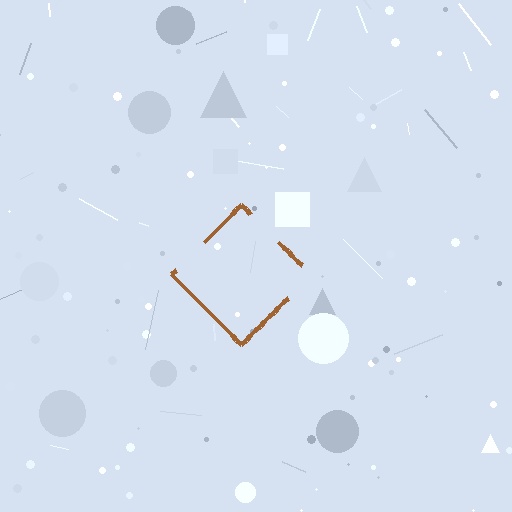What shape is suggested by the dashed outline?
The dashed outline suggests a diamond.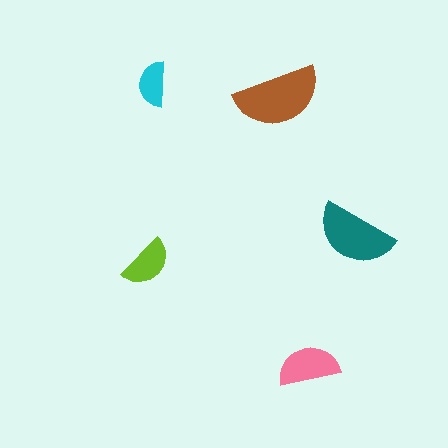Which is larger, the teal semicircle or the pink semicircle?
The teal one.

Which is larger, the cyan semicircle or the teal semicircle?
The teal one.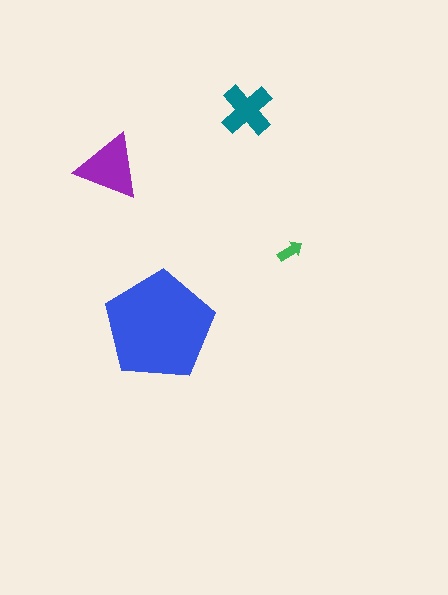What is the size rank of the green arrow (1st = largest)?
4th.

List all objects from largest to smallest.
The blue pentagon, the purple triangle, the teal cross, the green arrow.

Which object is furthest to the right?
The green arrow is rightmost.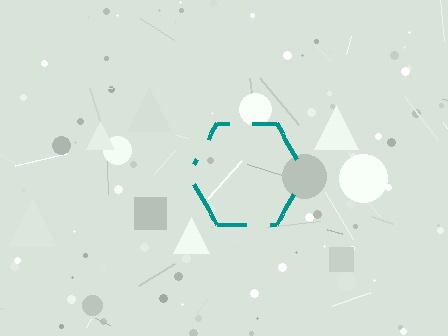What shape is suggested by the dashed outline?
The dashed outline suggests a hexagon.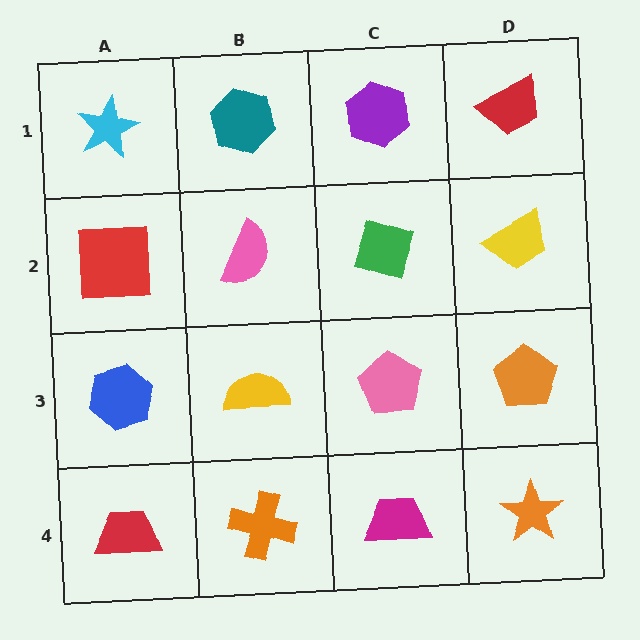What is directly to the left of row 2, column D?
A green diamond.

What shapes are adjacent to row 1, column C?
A green diamond (row 2, column C), a teal hexagon (row 1, column B), a red trapezoid (row 1, column D).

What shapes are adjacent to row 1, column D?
A yellow trapezoid (row 2, column D), a purple hexagon (row 1, column C).